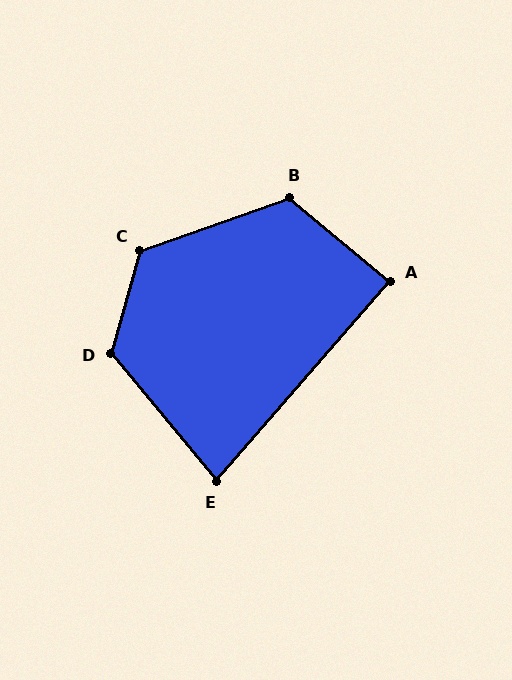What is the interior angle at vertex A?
Approximately 89 degrees (approximately right).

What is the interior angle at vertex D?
Approximately 124 degrees (obtuse).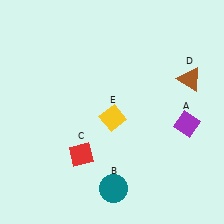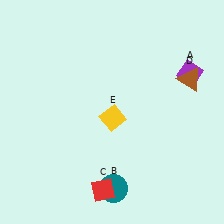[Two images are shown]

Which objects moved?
The objects that moved are: the purple diamond (A), the red diamond (C).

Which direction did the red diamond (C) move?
The red diamond (C) moved down.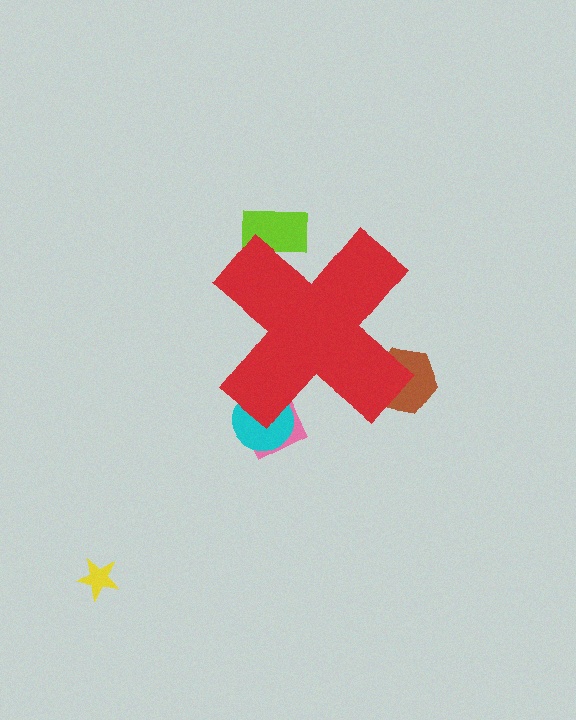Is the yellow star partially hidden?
No, the yellow star is fully visible.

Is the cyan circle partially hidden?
Yes, the cyan circle is partially hidden behind the red cross.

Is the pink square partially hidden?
Yes, the pink square is partially hidden behind the red cross.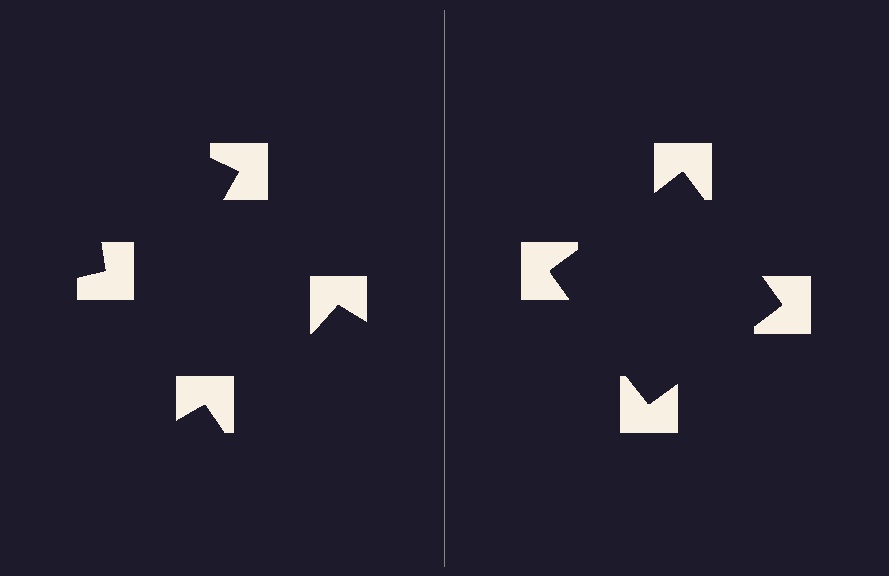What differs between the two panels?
The notched squares are positioned identically on both sides; only the wedge orientations differ. On the right they align to a square; on the left they are misaligned.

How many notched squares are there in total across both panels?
8 — 4 on each side.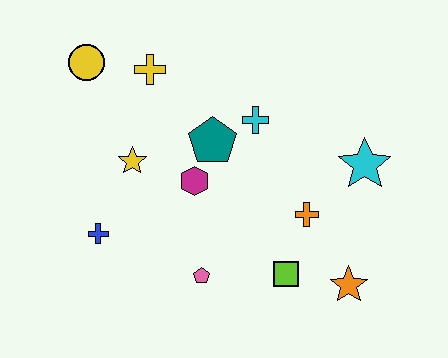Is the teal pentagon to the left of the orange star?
Yes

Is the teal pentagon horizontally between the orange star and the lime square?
No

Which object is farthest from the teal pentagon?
The orange star is farthest from the teal pentagon.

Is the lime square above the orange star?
Yes